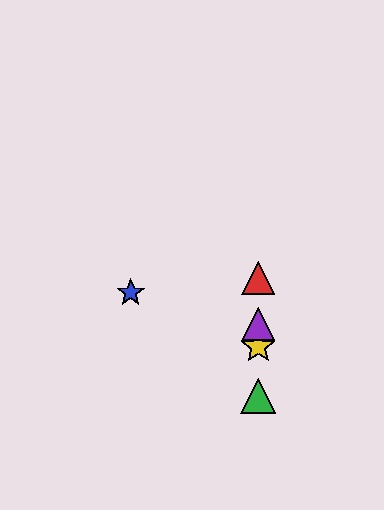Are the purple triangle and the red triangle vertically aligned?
Yes, both are at x≈258.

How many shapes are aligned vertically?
4 shapes (the red triangle, the green triangle, the yellow star, the purple triangle) are aligned vertically.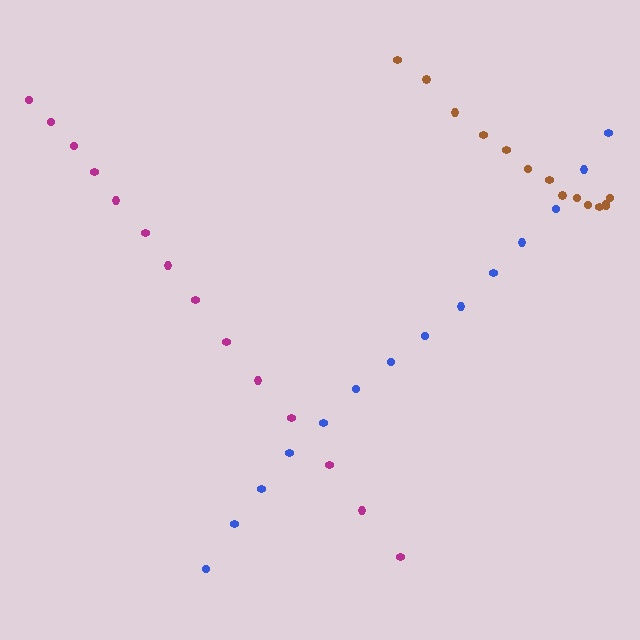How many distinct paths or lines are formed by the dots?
There are 3 distinct paths.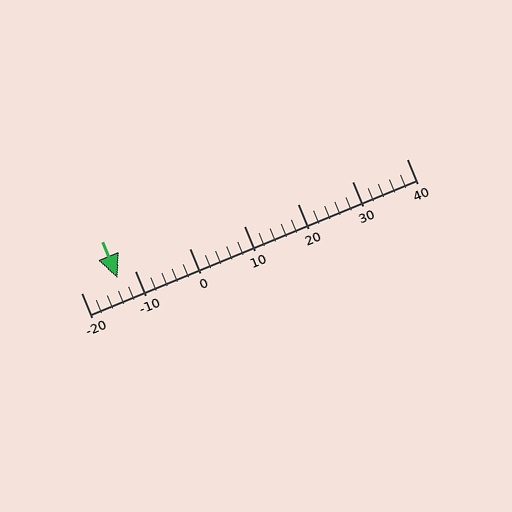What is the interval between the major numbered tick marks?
The major tick marks are spaced 10 units apart.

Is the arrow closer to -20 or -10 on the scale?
The arrow is closer to -10.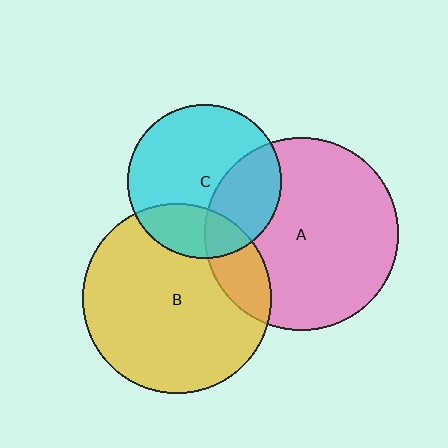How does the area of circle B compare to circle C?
Approximately 1.5 times.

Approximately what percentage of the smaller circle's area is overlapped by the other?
Approximately 25%.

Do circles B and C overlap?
Yes.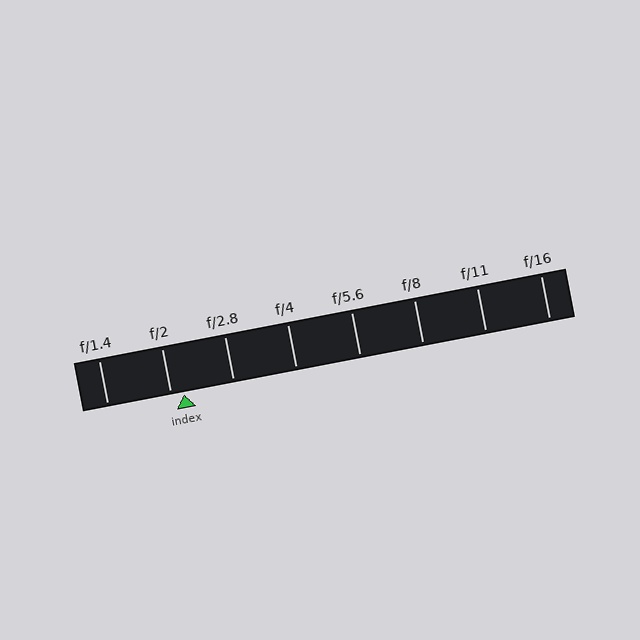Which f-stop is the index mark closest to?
The index mark is closest to f/2.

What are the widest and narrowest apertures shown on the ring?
The widest aperture shown is f/1.4 and the narrowest is f/16.